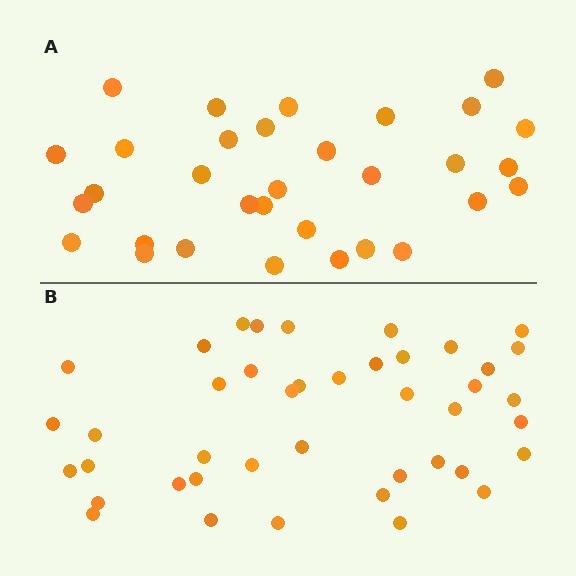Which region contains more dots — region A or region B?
Region B (the bottom region) has more dots.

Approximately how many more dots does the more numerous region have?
Region B has roughly 10 or so more dots than region A.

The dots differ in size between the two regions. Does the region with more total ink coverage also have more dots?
No. Region A has more total ink coverage because its dots are larger, but region B actually contains more individual dots. Total area can be misleading — the number of items is what matters here.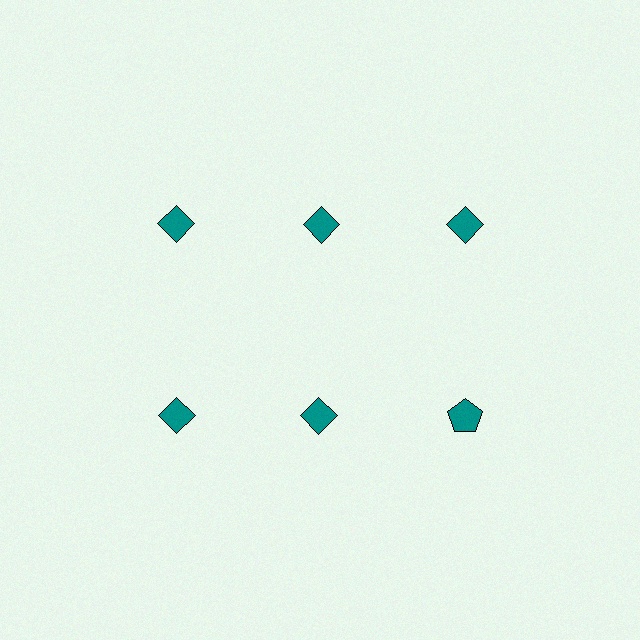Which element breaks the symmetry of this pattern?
The teal pentagon in the second row, center column breaks the symmetry. All other shapes are teal diamonds.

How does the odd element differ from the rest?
It has a different shape: pentagon instead of diamond.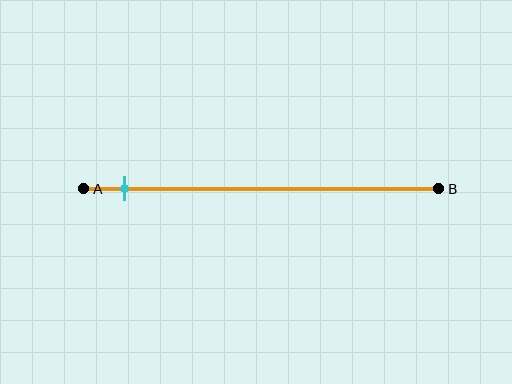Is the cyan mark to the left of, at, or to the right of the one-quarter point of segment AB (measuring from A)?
The cyan mark is to the left of the one-quarter point of segment AB.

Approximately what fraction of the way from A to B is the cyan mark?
The cyan mark is approximately 10% of the way from A to B.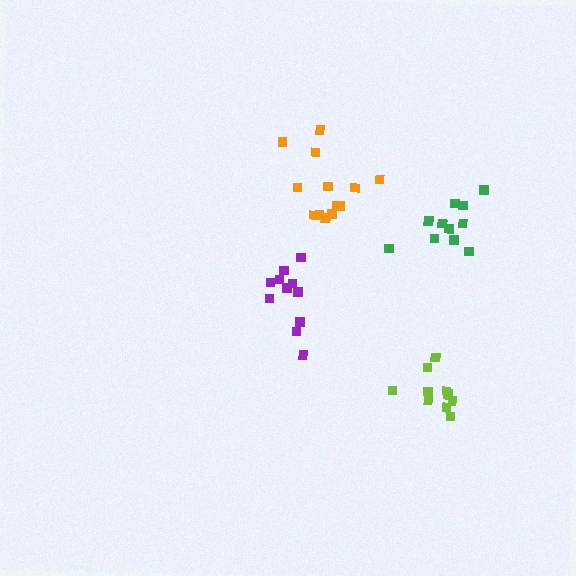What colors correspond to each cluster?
The clusters are colored: orange, purple, green, lime.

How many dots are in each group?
Group 1: 13 dots, Group 2: 11 dots, Group 3: 11 dots, Group 4: 11 dots (46 total).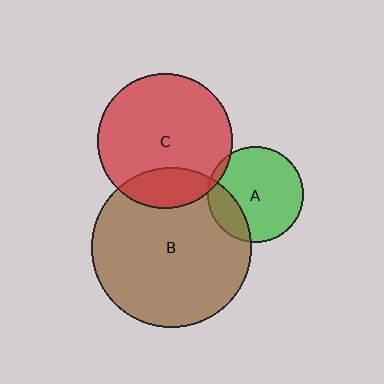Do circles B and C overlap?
Yes.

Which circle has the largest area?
Circle B (brown).